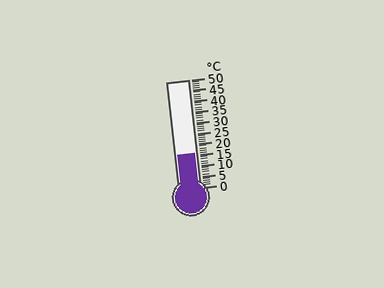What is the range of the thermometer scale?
The thermometer scale ranges from 0°C to 50°C.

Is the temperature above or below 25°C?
The temperature is below 25°C.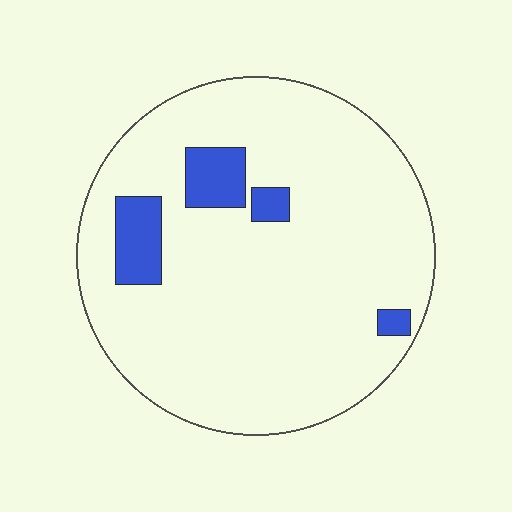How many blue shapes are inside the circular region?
4.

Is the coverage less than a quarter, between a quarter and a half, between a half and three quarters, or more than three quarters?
Less than a quarter.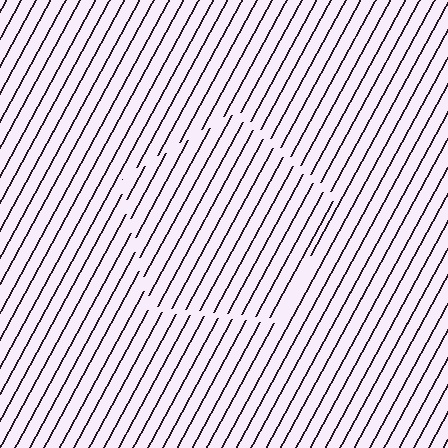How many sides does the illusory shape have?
5 sides — the line-ends trace a pentagon.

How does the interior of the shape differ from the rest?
The interior of the shape contains the same grating, shifted by half a period — the contour is defined by the phase discontinuity where line-ends from the inner and outer gratings abut.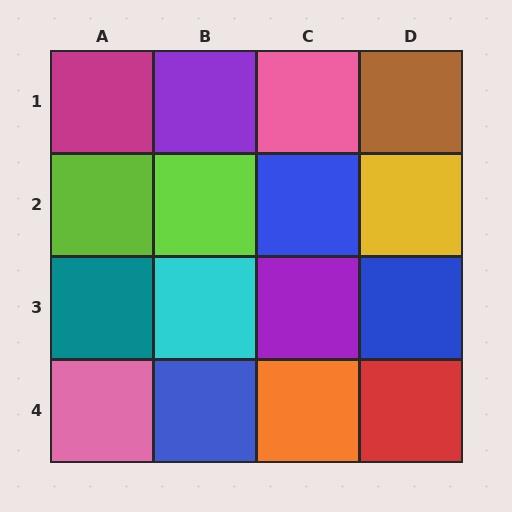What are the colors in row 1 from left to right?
Magenta, purple, pink, brown.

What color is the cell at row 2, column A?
Lime.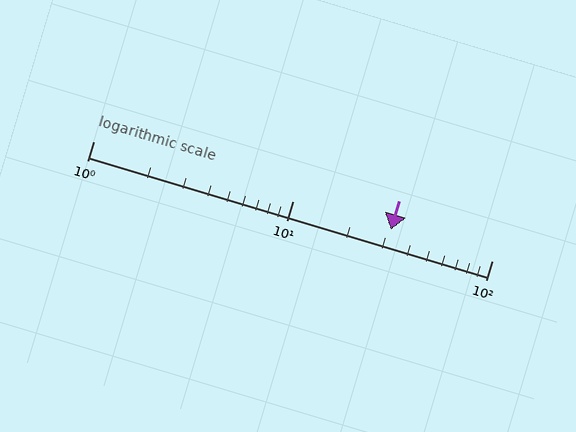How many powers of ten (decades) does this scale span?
The scale spans 2 decades, from 1 to 100.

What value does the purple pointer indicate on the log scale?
The pointer indicates approximately 31.